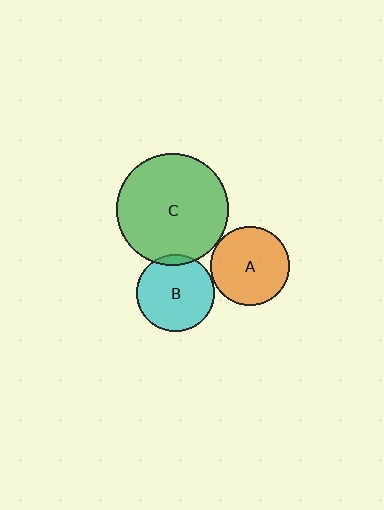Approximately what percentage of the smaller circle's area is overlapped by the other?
Approximately 10%.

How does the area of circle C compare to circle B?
Approximately 2.1 times.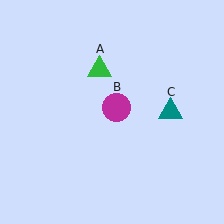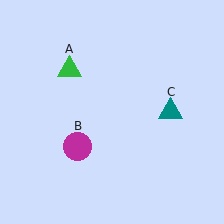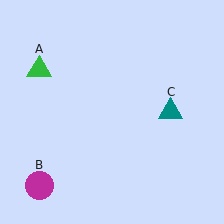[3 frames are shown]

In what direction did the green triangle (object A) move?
The green triangle (object A) moved left.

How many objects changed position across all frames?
2 objects changed position: green triangle (object A), magenta circle (object B).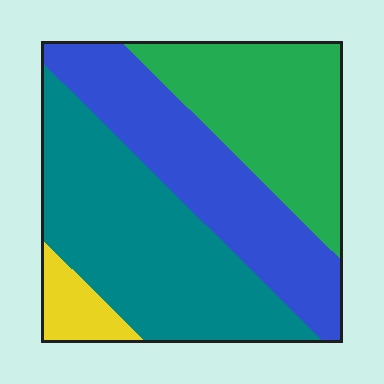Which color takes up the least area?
Yellow, at roughly 5%.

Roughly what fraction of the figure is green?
Green takes up between a sixth and a third of the figure.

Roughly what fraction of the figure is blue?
Blue covers roughly 30% of the figure.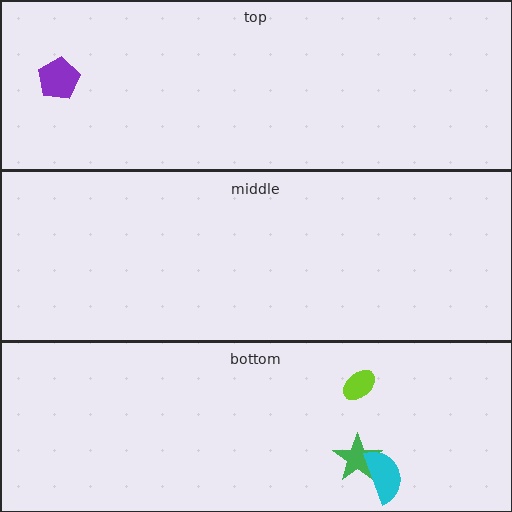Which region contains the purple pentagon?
The top region.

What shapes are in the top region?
The purple pentagon.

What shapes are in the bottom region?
The green star, the cyan semicircle, the lime ellipse.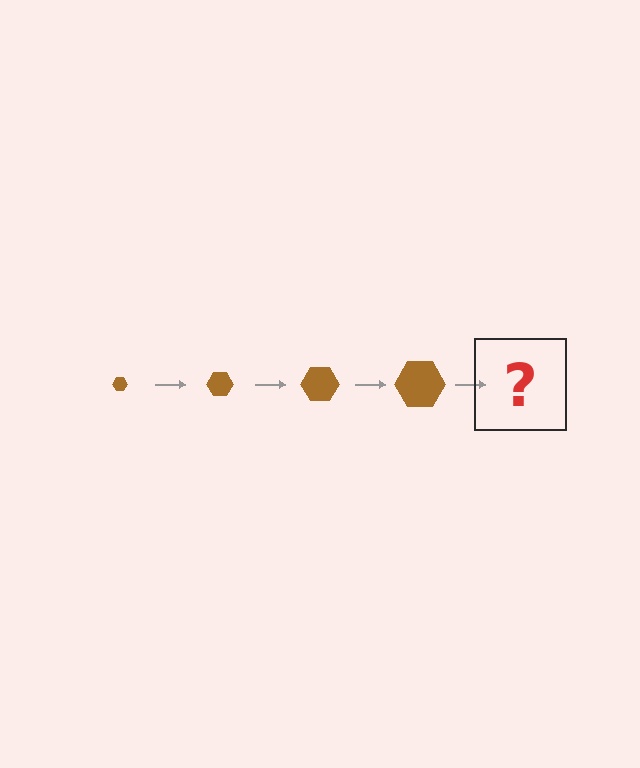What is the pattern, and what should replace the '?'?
The pattern is that the hexagon gets progressively larger each step. The '?' should be a brown hexagon, larger than the previous one.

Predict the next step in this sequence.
The next step is a brown hexagon, larger than the previous one.